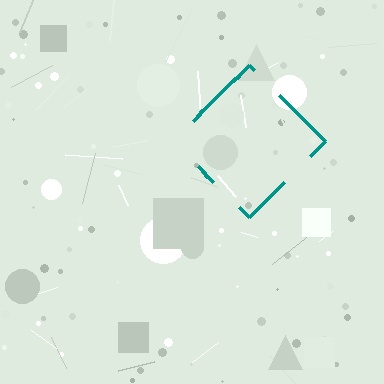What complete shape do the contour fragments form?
The contour fragments form a diamond.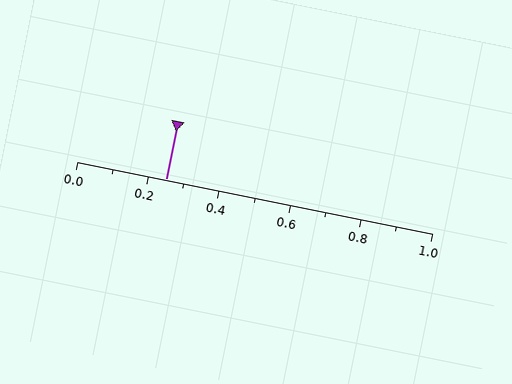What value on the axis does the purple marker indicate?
The marker indicates approximately 0.25.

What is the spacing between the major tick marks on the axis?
The major ticks are spaced 0.2 apart.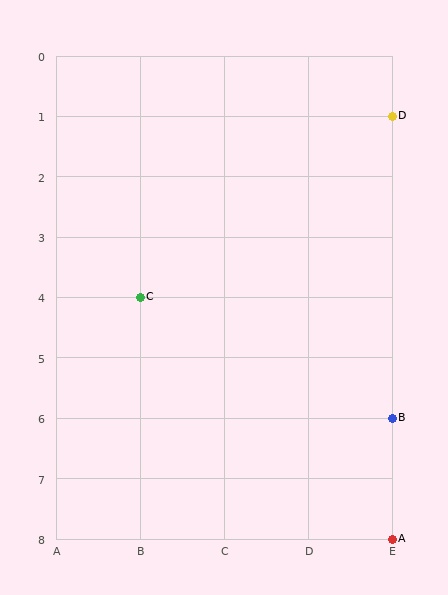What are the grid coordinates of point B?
Point B is at grid coordinates (E, 6).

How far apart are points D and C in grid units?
Points D and C are 3 columns and 3 rows apart (about 4.2 grid units diagonally).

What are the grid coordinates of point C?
Point C is at grid coordinates (B, 4).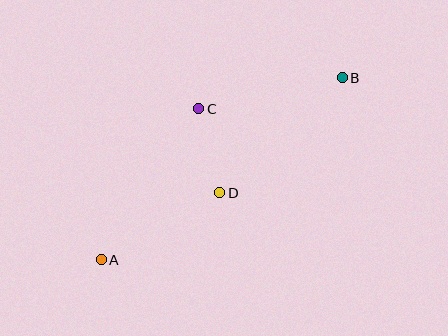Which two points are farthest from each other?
Points A and B are farthest from each other.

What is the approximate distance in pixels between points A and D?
The distance between A and D is approximately 136 pixels.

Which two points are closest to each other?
Points C and D are closest to each other.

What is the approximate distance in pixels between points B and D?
The distance between B and D is approximately 168 pixels.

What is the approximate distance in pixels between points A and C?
The distance between A and C is approximately 180 pixels.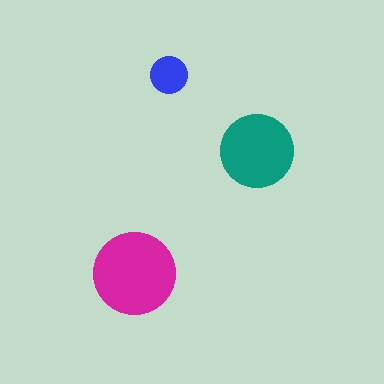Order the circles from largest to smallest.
the magenta one, the teal one, the blue one.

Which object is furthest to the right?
The teal circle is rightmost.